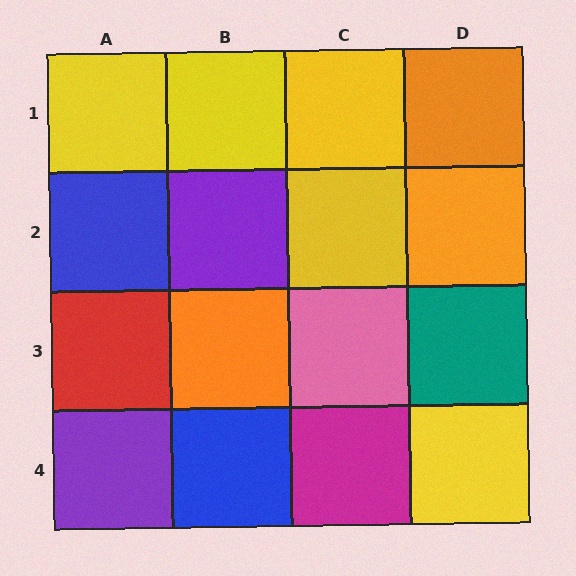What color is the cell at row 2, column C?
Yellow.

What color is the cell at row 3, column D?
Teal.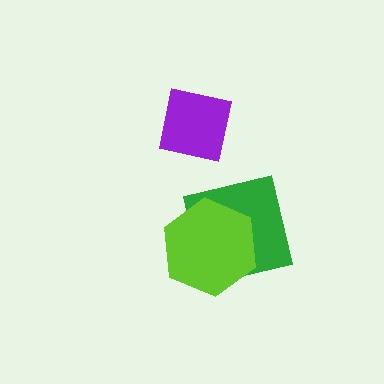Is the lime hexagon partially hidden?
No, no other shape covers it.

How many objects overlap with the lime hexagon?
1 object overlaps with the lime hexagon.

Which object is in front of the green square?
The lime hexagon is in front of the green square.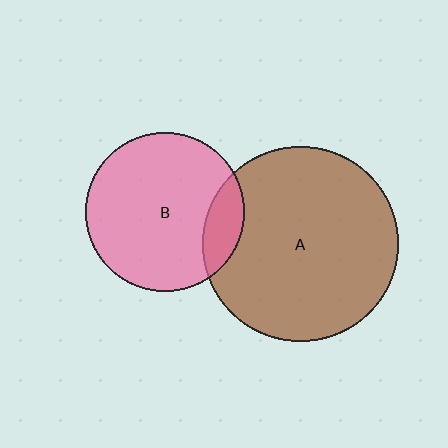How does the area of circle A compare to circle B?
Approximately 1.5 times.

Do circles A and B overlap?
Yes.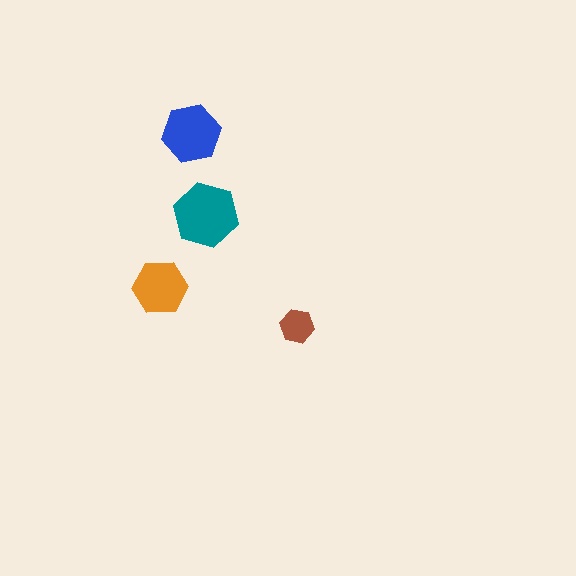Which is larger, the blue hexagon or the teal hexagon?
The teal one.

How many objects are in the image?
There are 4 objects in the image.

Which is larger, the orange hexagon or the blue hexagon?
The blue one.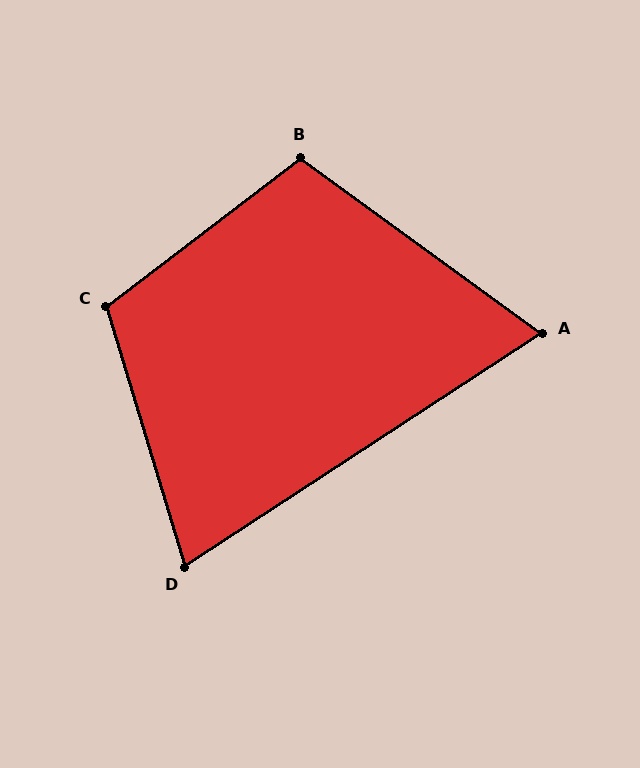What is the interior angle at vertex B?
Approximately 106 degrees (obtuse).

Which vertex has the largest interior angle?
C, at approximately 111 degrees.